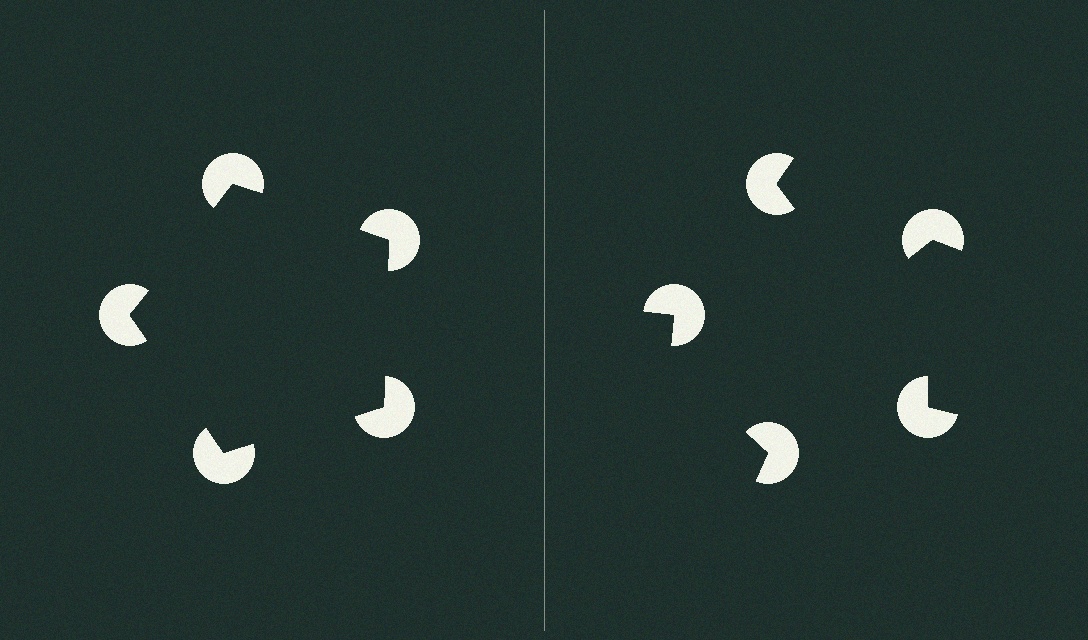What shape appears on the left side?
An illusory pentagon.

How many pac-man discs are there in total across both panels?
10 — 5 on each side.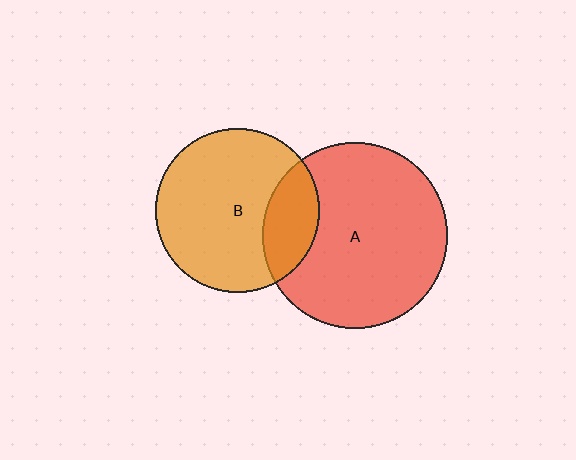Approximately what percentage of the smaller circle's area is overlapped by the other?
Approximately 25%.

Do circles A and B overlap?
Yes.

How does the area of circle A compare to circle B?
Approximately 1.3 times.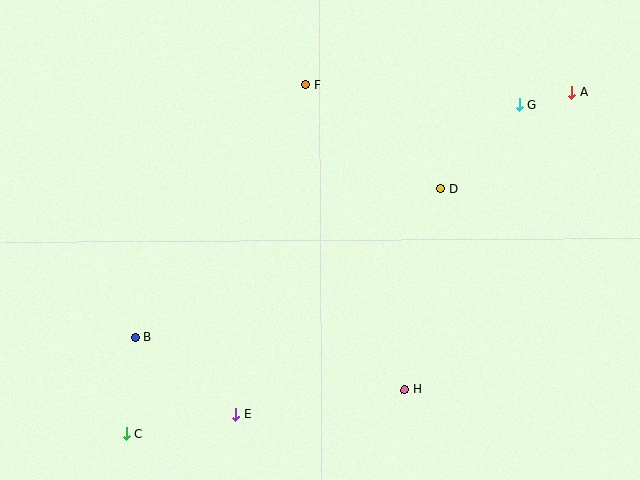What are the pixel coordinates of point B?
Point B is at (135, 338).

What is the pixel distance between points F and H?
The distance between F and H is 320 pixels.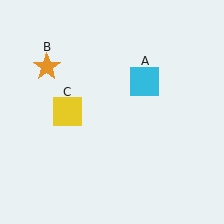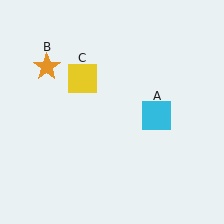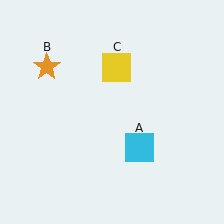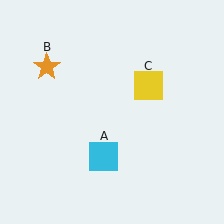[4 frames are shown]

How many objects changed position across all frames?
2 objects changed position: cyan square (object A), yellow square (object C).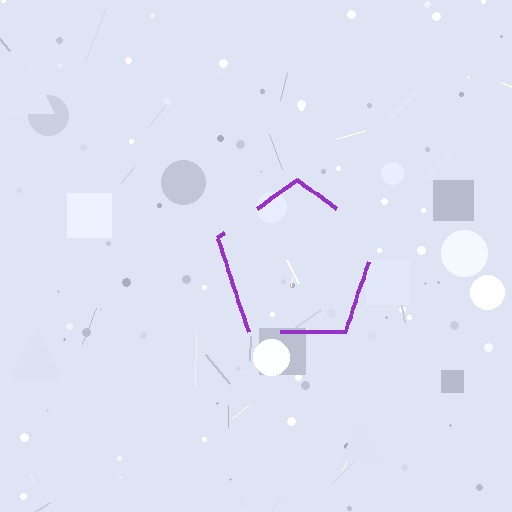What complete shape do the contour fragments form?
The contour fragments form a pentagon.